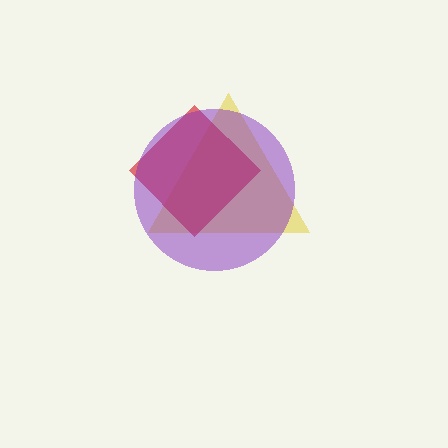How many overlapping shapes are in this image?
There are 3 overlapping shapes in the image.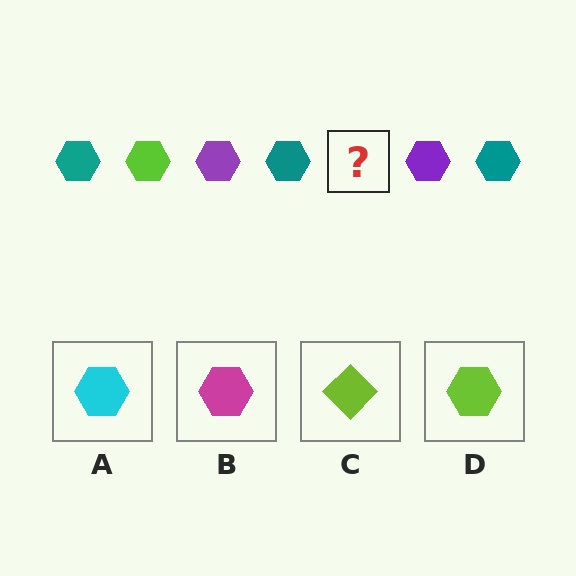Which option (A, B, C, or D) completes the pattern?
D.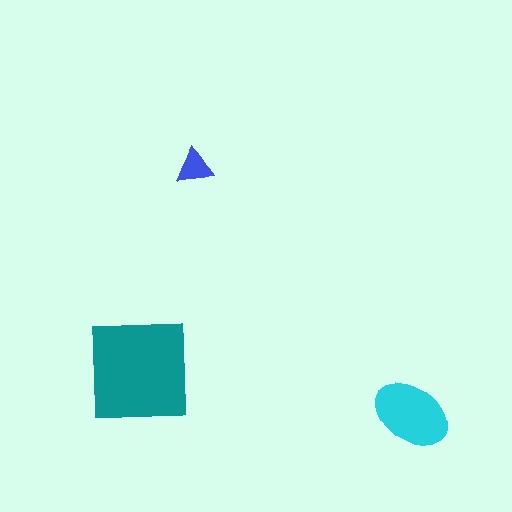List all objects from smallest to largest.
The blue triangle, the cyan ellipse, the teal square.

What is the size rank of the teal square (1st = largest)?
1st.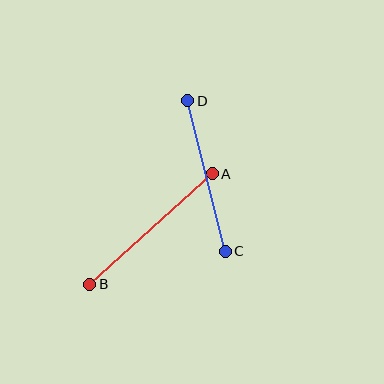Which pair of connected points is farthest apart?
Points A and B are farthest apart.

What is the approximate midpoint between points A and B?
The midpoint is at approximately (151, 229) pixels.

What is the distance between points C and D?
The distance is approximately 156 pixels.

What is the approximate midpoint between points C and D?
The midpoint is at approximately (206, 176) pixels.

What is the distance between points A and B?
The distance is approximately 165 pixels.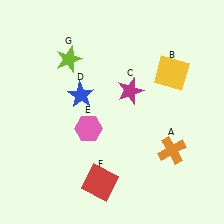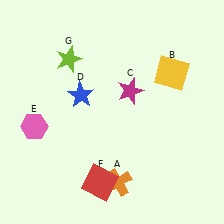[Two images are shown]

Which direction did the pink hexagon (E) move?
The pink hexagon (E) moved left.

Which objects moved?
The objects that moved are: the orange cross (A), the pink hexagon (E).